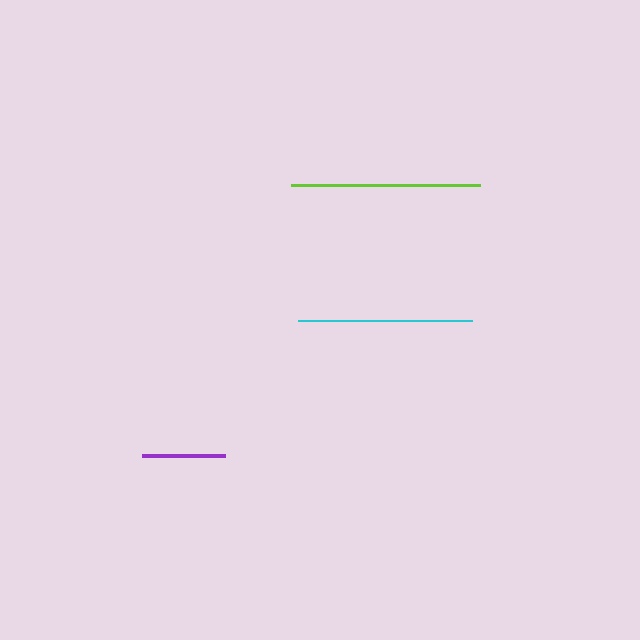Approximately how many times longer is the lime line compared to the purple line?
The lime line is approximately 2.3 times the length of the purple line.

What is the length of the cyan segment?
The cyan segment is approximately 174 pixels long.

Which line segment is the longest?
The lime line is the longest at approximately 189 pixels.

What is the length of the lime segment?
The lime segment is approximately 189 pixels long.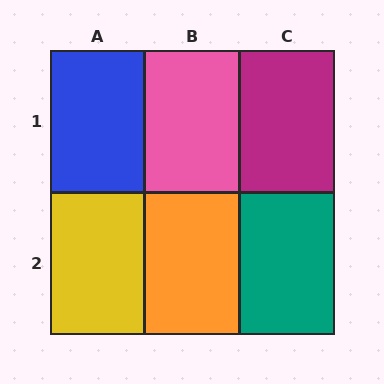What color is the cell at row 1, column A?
Blue.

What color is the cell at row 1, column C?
Magenta.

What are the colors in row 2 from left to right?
Yellow, orange, teal.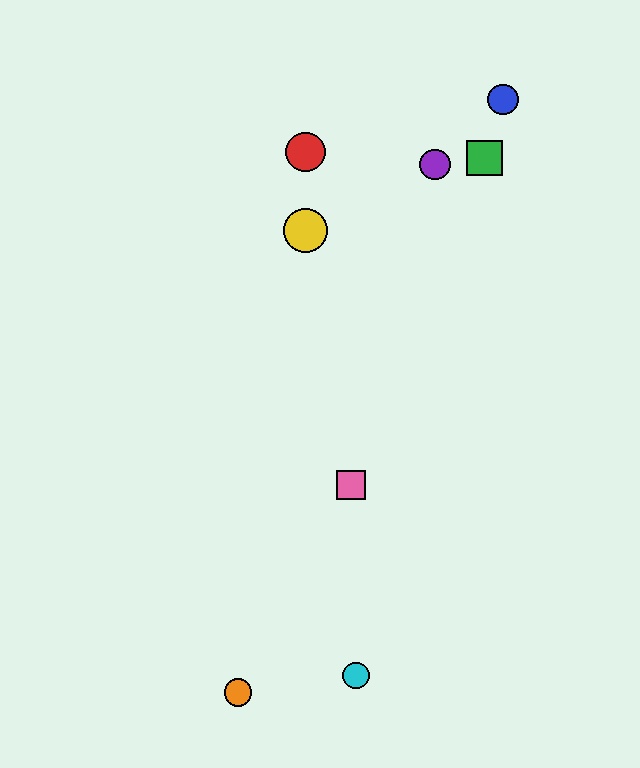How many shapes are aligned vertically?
2 shapes (the red circle, the yellow circle) are aligned vertically.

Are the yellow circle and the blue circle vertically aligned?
No, the yellow circle is at x≈305 and the blue circle is at x≈503.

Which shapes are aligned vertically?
The red circle, the yellow circle are aligned vertically.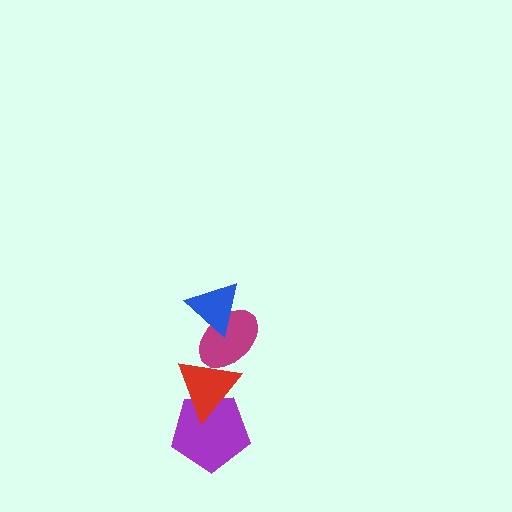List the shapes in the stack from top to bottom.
From top to bottom: the blue triangle, the magenta ellipse, the red triangle, the purple pentagon.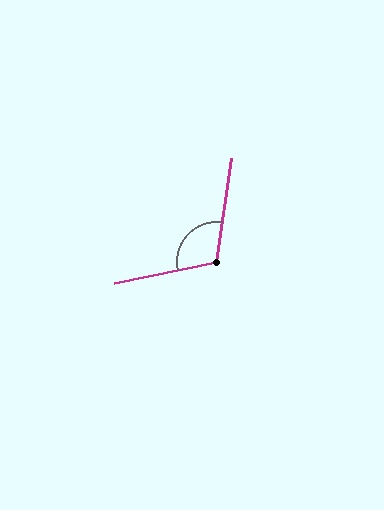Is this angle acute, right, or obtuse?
It is obtuse.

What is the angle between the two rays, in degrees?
Approximately 110 degrees.